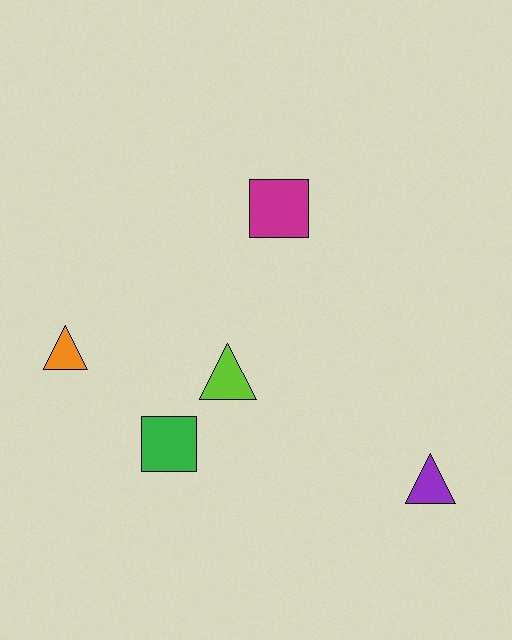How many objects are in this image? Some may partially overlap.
There are 5 objects.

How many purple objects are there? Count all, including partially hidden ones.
There is 1 purple object.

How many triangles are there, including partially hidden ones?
There are 3 triangles.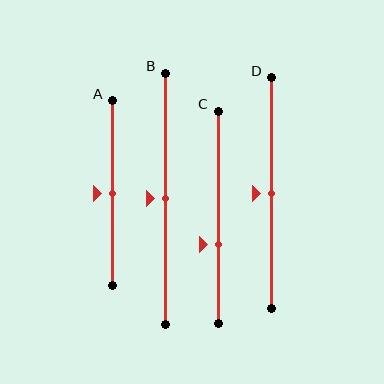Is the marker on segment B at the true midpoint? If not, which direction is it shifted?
Yes, the marker on segment B is at the true midpoint.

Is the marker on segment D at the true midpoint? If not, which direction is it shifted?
Yes, the marker on segment D is at the true midpoint.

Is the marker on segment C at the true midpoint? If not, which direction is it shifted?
No, the marker on segment C is shifted downward by about 13% of the segment length.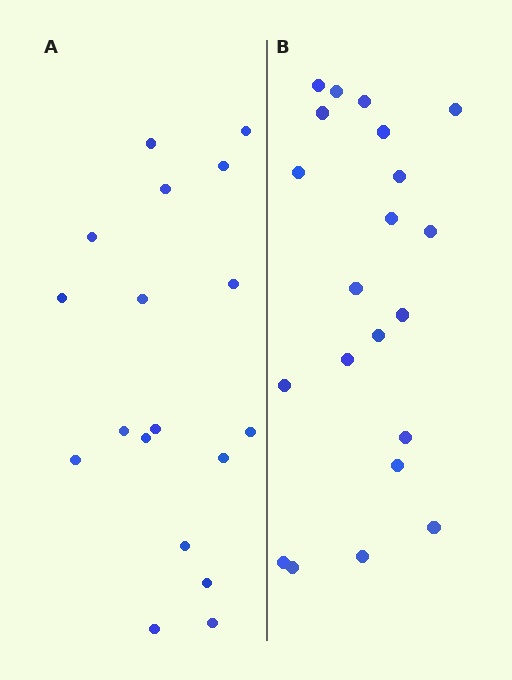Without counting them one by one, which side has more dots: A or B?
Region B (the right region) has more dots.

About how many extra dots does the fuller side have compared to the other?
Region B has just a few more — roughly 2 or 3 more dots than region A.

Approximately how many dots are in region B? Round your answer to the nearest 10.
About 20 dots. (The exact count is 21, which rounds to 20.)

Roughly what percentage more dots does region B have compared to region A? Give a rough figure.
About 15% more.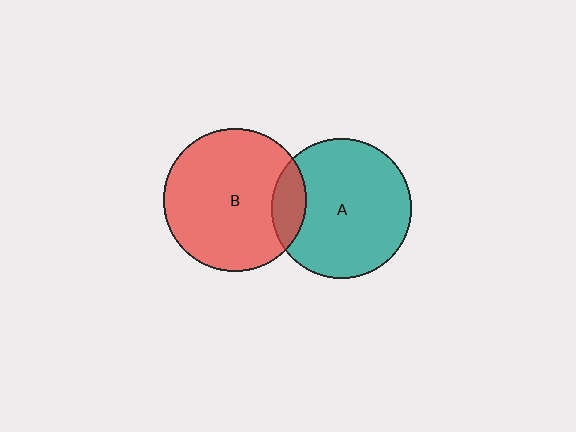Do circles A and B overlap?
Yes.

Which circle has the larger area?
Circle B (red).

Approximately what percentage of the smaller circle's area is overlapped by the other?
Approximately 15%.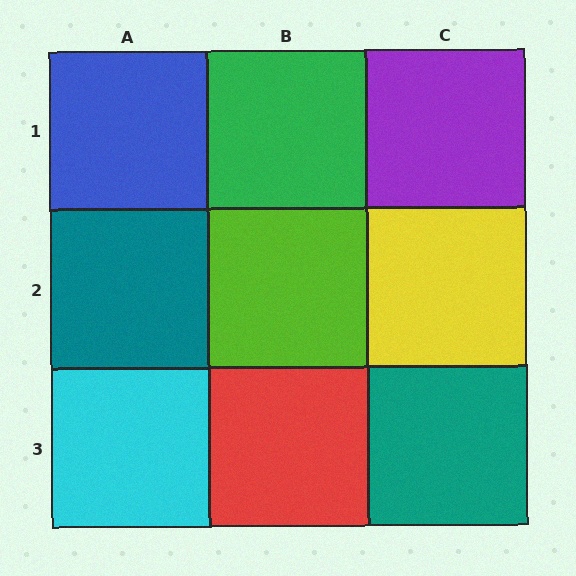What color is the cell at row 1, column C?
Purple.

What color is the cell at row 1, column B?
Green.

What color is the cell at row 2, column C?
Yellow.